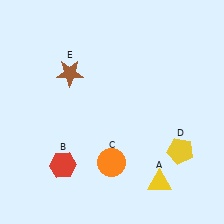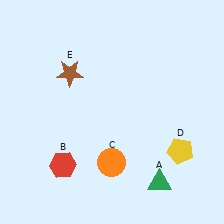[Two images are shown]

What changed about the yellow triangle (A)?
In Image 1, A is yellow. In Image 2, it changed to green.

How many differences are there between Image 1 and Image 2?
There is 1 difference between the two images.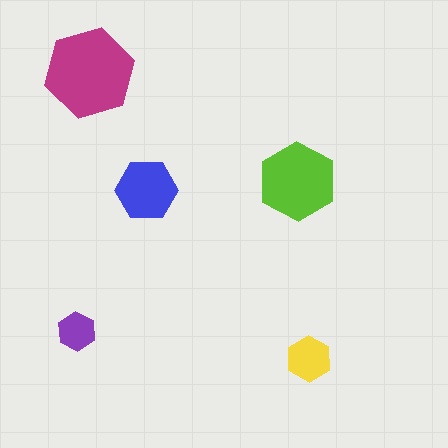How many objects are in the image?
There are 5 objects in the image.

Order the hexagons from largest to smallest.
the magenta one, the lime one, the blue one, the yellow one, the purple one.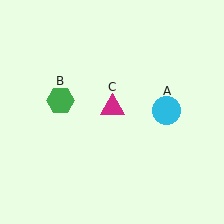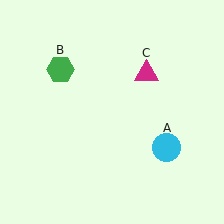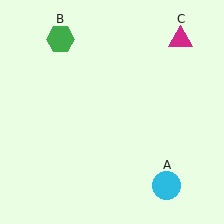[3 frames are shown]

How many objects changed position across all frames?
3 objects changed position: cyan circle (object A), green hexagon (object B), magenta triangle (object C).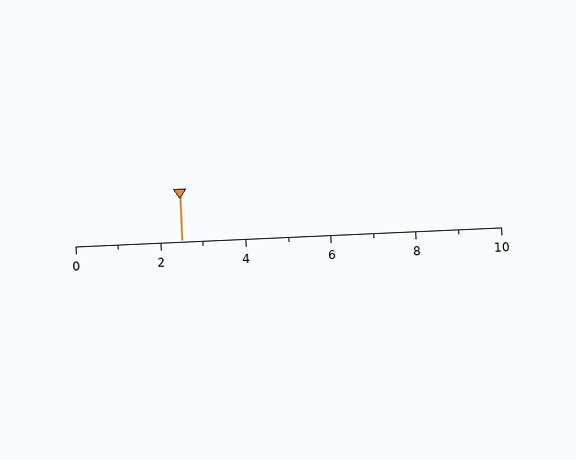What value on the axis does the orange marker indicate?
The marker indicates approximately 2.5.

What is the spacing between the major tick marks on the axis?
The major ticks are spaced 2 apart.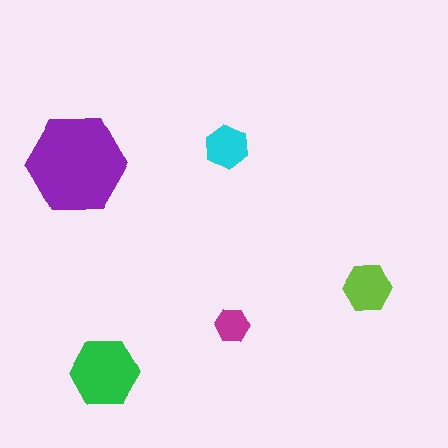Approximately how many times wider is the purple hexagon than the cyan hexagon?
About 2.5 times wider.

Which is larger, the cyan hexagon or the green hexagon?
The green one.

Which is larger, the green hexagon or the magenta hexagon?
The green one.